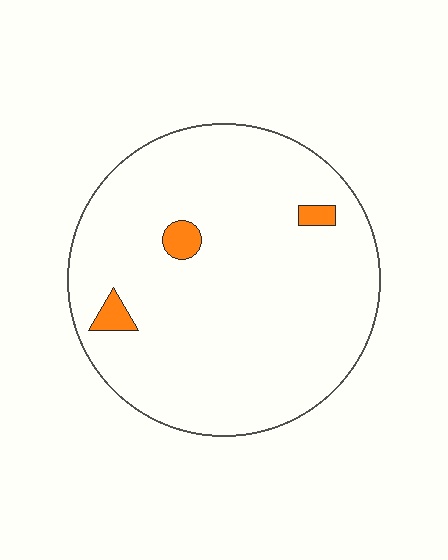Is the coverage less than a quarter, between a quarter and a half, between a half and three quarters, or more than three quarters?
Less than a quarter.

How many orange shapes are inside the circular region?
3.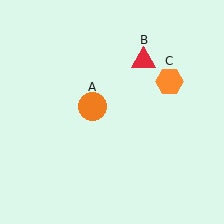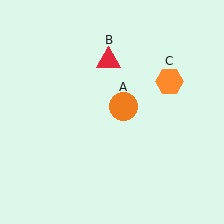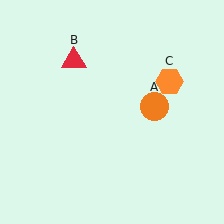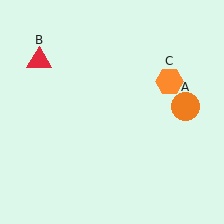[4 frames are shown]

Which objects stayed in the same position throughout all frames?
Orange hexagon (object C) remained stationary.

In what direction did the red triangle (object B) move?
The red triangle (object B) moved left.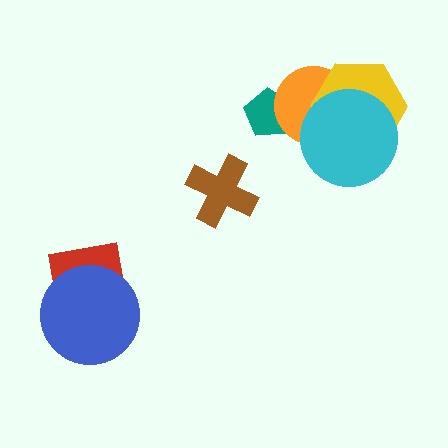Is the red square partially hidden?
Yes, it is partially covered by another shape.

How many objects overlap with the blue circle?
1 object overlaps with the blue circle.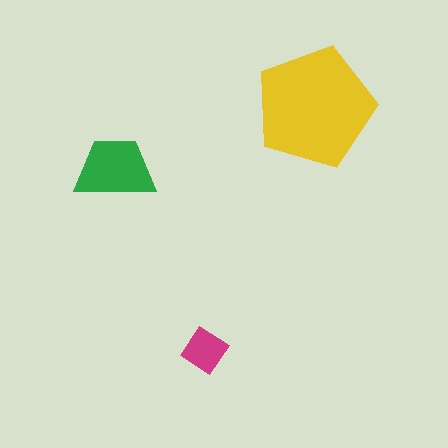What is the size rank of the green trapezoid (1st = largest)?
2nd.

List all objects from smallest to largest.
The magenta diamond, the green trapezoid, the yellow pentagon.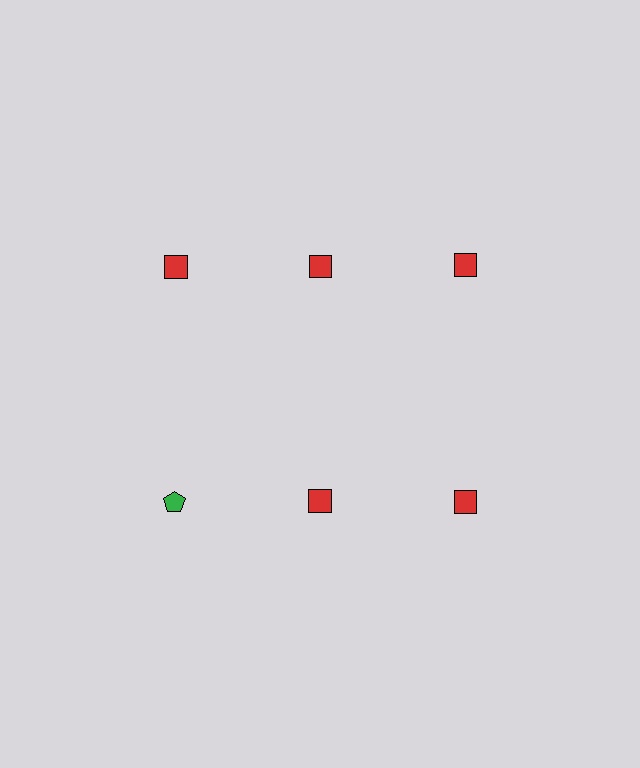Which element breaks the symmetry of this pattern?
The green pentagon in the second row, leftmost column breaks the symmetry. All other shapes are red squares.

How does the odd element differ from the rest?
It differs in both color (green instead of red) and shape (pentagon instead of square).